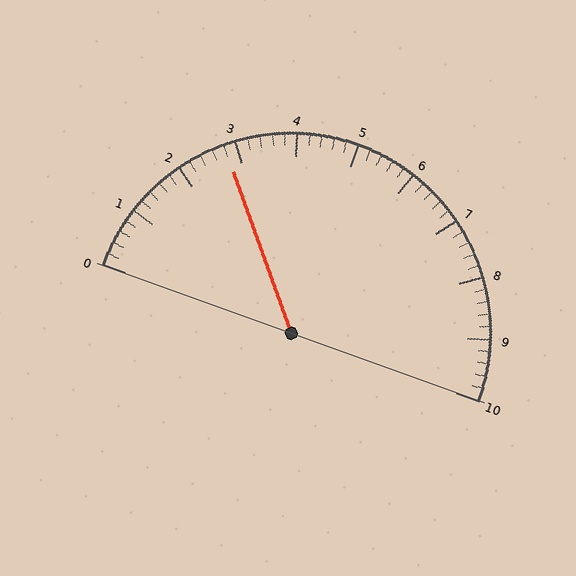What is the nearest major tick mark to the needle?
The nearest major tick mark is 3.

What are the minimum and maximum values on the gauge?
The gauge ranges from 0 to 10.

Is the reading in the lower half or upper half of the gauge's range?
The reading is in the lower half of the range (0 to 10).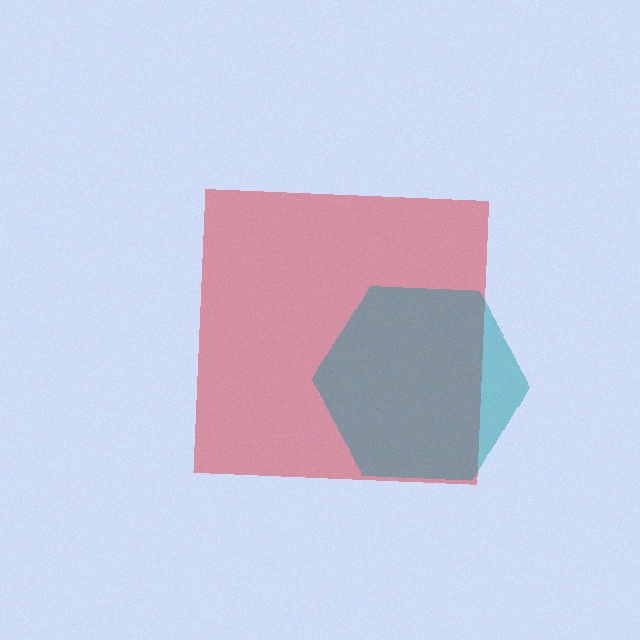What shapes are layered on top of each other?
The layered shapes are: a red square, a teal hexagon.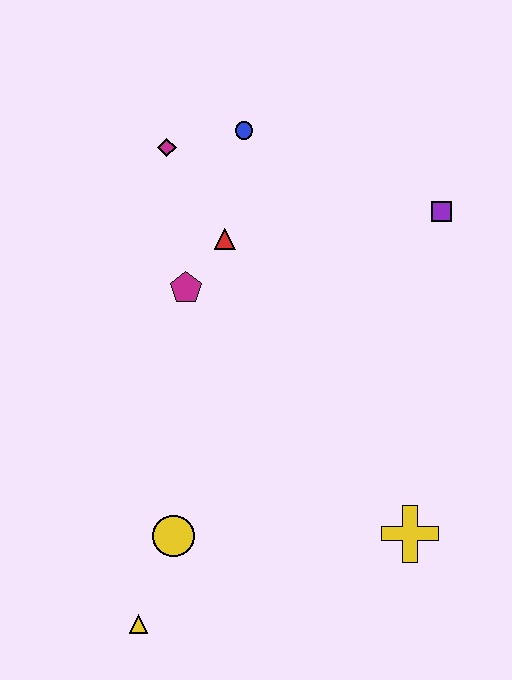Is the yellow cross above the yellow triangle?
Yes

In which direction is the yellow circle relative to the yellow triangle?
The yellow circle is above the yellow triangle.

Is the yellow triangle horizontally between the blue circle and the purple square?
No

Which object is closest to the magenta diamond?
The blue circle is closest to the magenta diamond.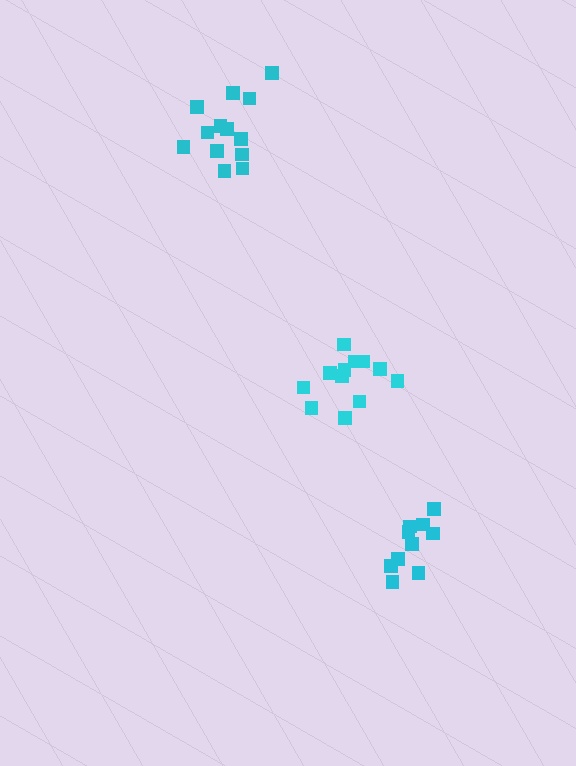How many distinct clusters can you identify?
There are 3 distinct clusters.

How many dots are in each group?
Group 1: 12 dots, Group 2: 13 dots, Group 3: 10 dots (35 total).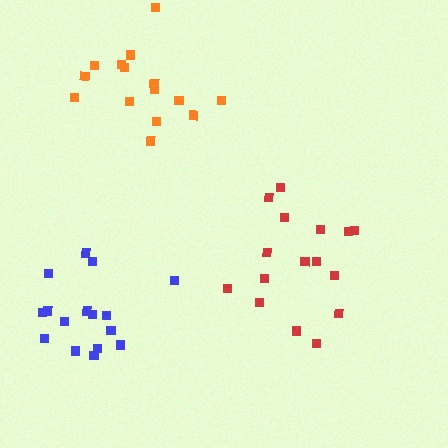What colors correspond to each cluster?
The clusters are colored: red, blue, orange.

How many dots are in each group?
Group 1: 16 dots, Group 2: 16 dots, Group 3: 15 dots (47 total).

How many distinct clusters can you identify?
There are 3 distinct clusters.